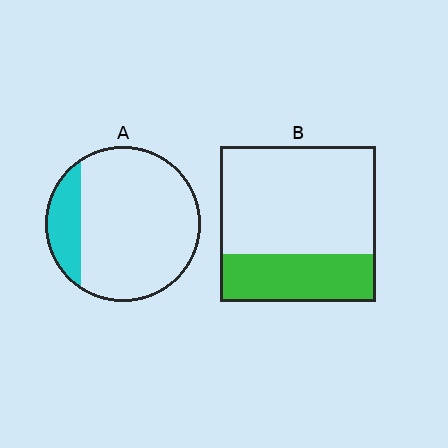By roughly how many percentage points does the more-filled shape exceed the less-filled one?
By roughly 15 percentage points (B over A).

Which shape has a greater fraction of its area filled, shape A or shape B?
Shape B.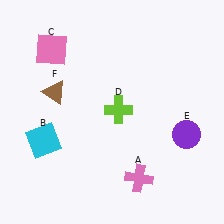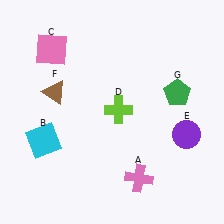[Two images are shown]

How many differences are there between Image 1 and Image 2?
There is 1 difference between the two images.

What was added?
A green pentagon (G) was added in Image 2.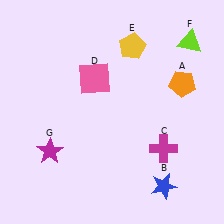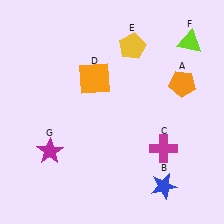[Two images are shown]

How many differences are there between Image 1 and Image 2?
There is 1 difference between the two images.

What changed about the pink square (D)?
In Image 1, D is pink. In Image 2, it changed to orange.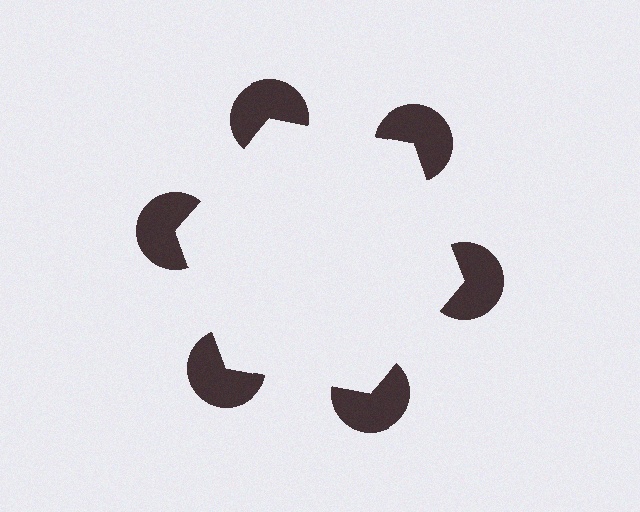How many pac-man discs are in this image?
There are 6 — one at each vertex of the illusory hexagon.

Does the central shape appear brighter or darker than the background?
It typically appears slightly brighter than the background, even though no actual brightness change is drawn.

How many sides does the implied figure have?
6 sides.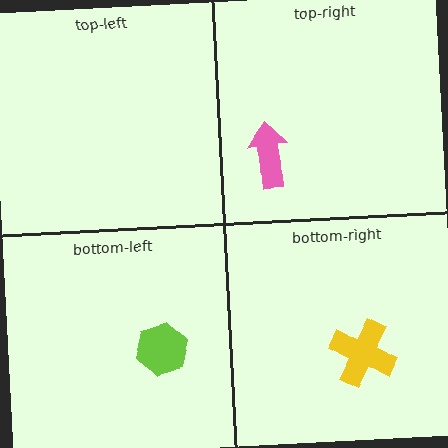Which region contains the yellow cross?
The bottom-right region.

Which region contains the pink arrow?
The top-right region.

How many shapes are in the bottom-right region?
1.